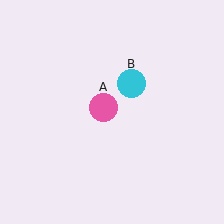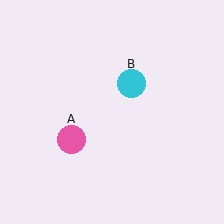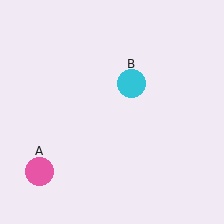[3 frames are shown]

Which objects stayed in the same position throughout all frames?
Cyan circle (object B) remained stationary.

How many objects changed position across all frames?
1 object changed position: pink circle (object A).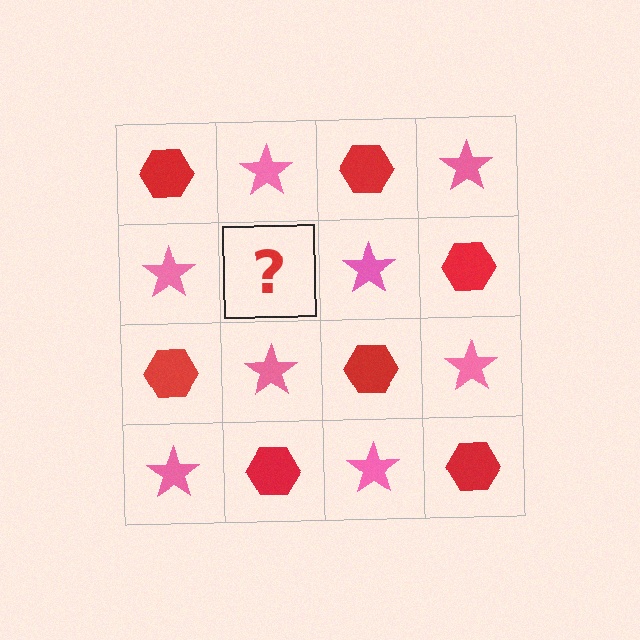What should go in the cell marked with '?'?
The missing cell should contain a red hexagon.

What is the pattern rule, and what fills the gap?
The rule is that it alternates red hexagon and pink star in a checkerboard pattern. The gap should be filled with a red hexagon.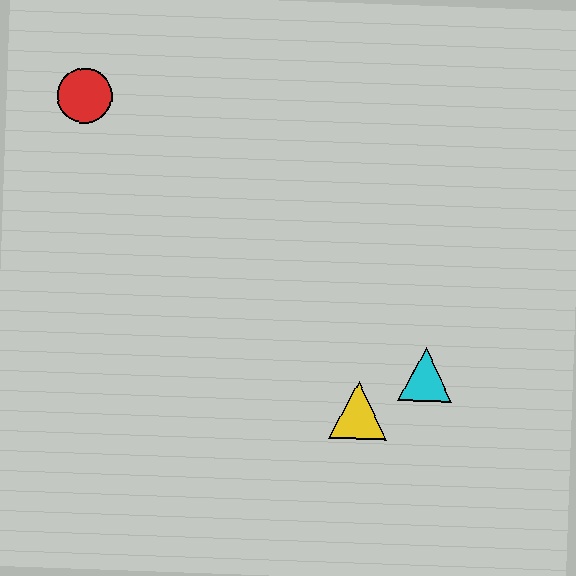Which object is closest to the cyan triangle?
The yellow triangle is closest to the cyan triangle.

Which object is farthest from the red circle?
The cyan triangle is farthest from the red circle.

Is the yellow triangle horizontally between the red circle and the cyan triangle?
Yes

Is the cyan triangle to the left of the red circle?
No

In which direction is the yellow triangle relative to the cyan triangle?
The yellow triangle is to the left of the cyan triangle.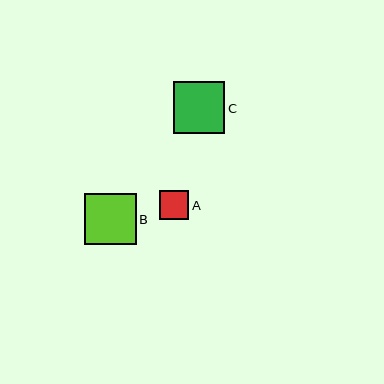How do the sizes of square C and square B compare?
Square C and square B are approximately the same size.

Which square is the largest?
Square C is the largest with a size of approximately 51 pixels.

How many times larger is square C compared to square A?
Square C is approximately 1.8 times the size of square A.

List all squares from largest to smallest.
From largest to smallest: C, B, A.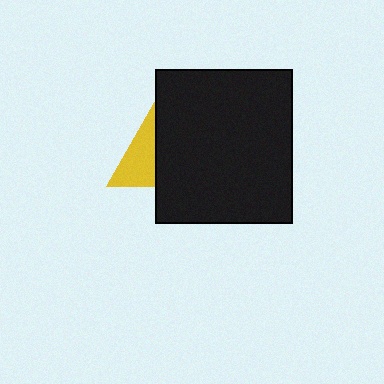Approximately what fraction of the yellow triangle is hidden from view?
Roughly 48% of the yellow triangle is hidden behind the black rectangle.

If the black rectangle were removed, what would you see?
You would see the complete yellow triangle.